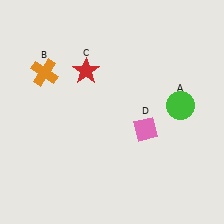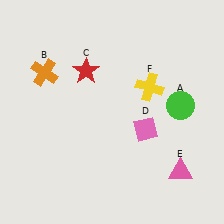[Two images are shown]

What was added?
A pink triangle (E), a yellow cross (F) were added in Image 2.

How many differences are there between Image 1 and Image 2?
There are 2 differences between the two images.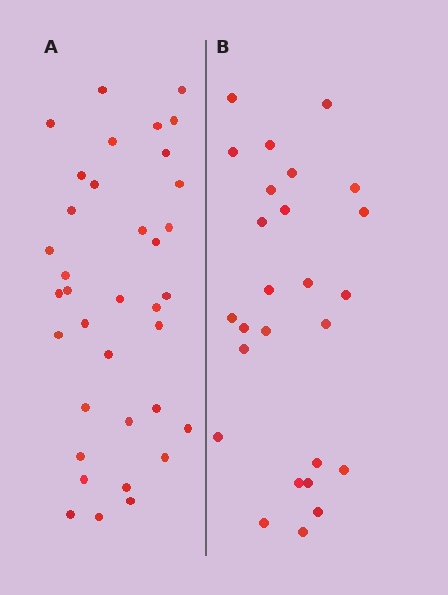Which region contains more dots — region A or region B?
Region A (the left region) has more dots.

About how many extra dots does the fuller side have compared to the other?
Region A has roughly 10 or so more dots than region B.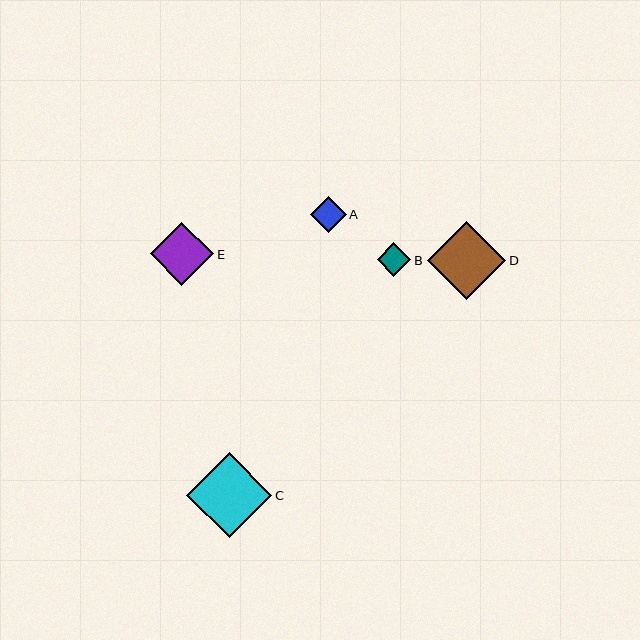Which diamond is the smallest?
Diamond B is the smallest with a size of approximately 34 pixels.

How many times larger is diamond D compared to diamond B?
Diamond D is approximately 2.3 times the size of diamond B.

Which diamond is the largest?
Diamond C is the largest with a size of approximately 86 pixels.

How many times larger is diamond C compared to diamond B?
Diamond C is approximately 2.5 times the size of diamond B.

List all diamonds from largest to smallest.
From largest to smallest: C, D, E, A, B.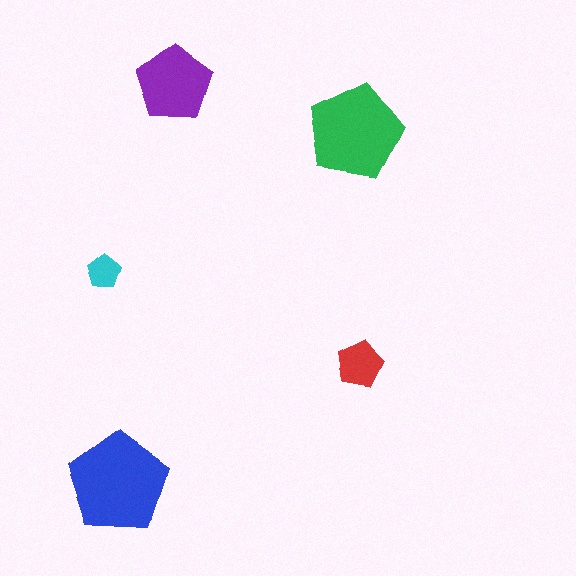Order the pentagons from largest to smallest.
the blue one, the green one, the purple one, the red one, the cyan one.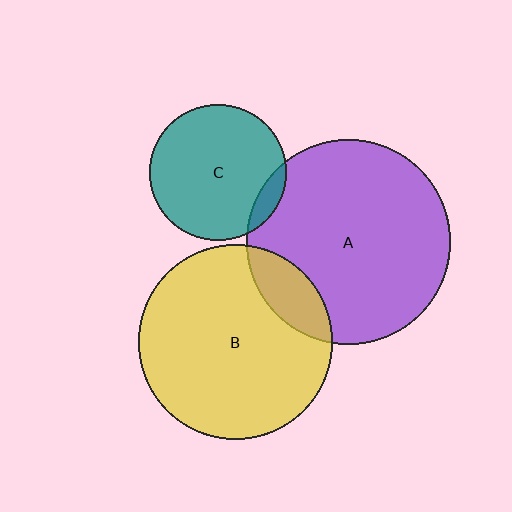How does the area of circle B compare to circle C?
Approximately 2.0 times.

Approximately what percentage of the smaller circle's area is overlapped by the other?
Approximately 15%.